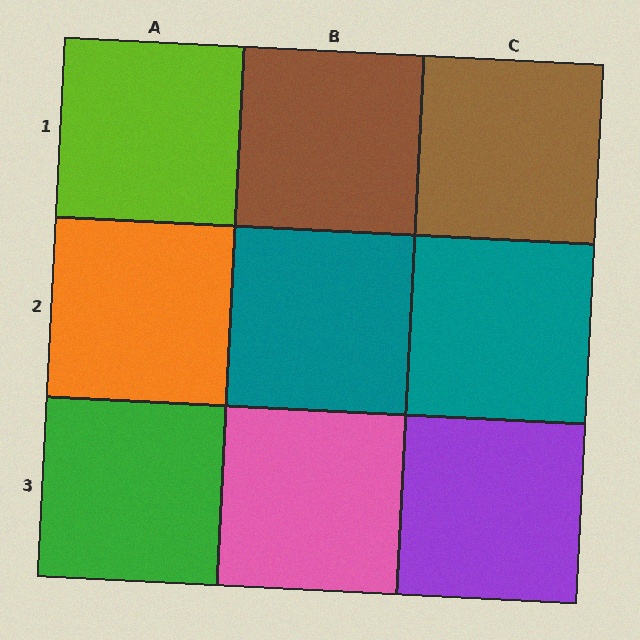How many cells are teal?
2 cells are teal.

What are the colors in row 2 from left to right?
Orange, teal, teal.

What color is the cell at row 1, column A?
Lime.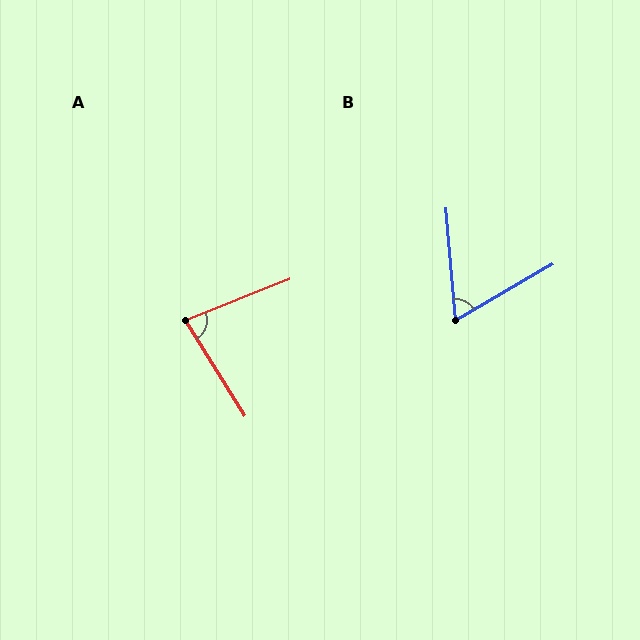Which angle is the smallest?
B, at approximately 65 degrees.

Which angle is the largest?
A, at approximately 79 degrees.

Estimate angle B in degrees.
Approximately 65 degrees.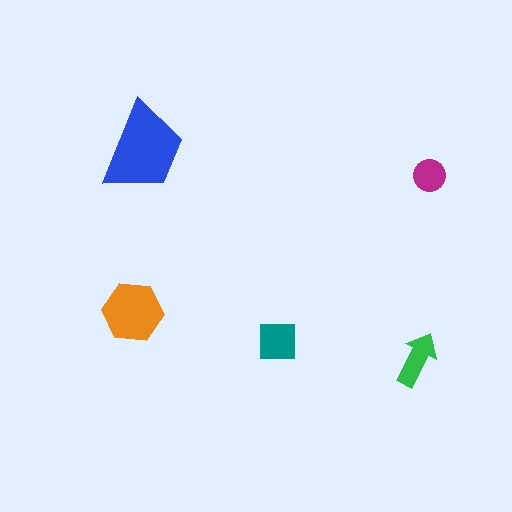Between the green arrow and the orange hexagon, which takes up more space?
The orange hexagon.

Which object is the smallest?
The magenta circle.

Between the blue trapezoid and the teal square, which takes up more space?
The blue trapezoid.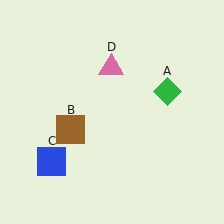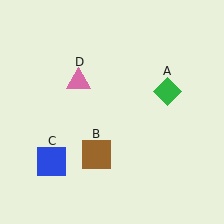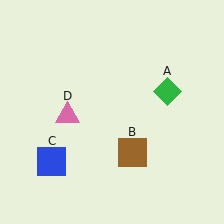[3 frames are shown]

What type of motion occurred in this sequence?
The brown square (object B), pink triangle (object D) rotated counterclockwise around the center of the scene.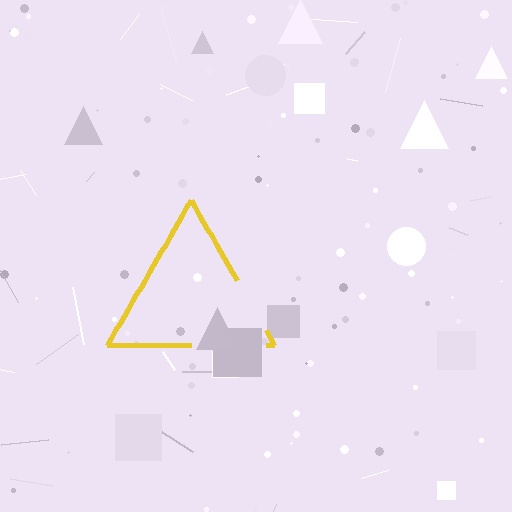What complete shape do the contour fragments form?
The contour fragments form a triangle.